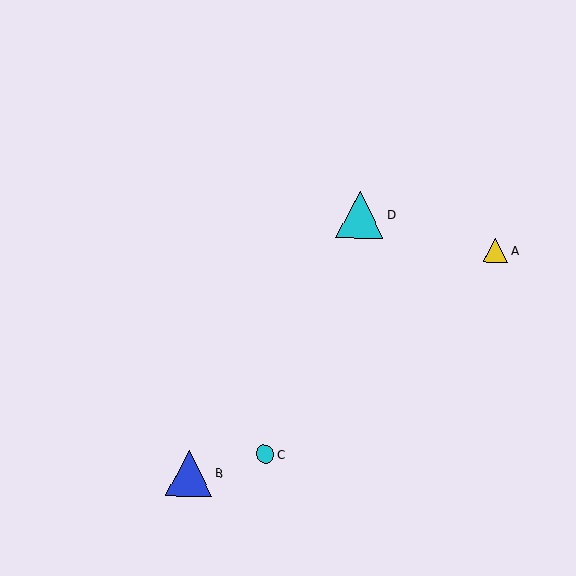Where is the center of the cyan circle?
The center of the cyan circle is at (265, 454).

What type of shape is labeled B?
Shape B is a blue triangle.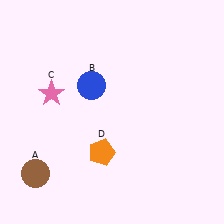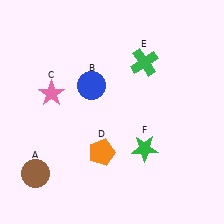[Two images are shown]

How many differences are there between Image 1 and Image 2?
There are 2 differences between the two images.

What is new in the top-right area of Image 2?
A green cross (E) was added in the top-right area of Image 2.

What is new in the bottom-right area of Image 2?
A green star (F) was added in the bottom-right area of Image 2.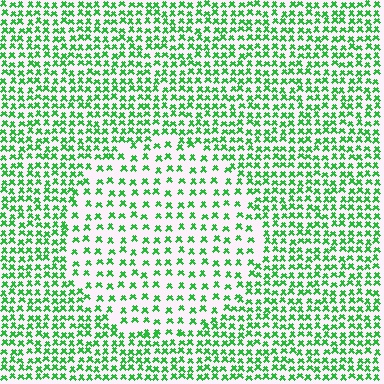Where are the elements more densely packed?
The elements are more densely packed outside the circle boundary.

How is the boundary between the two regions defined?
The boundary is defined by a change in element density (approximately 1.9x ratio). All elements are the same color, size, and shape.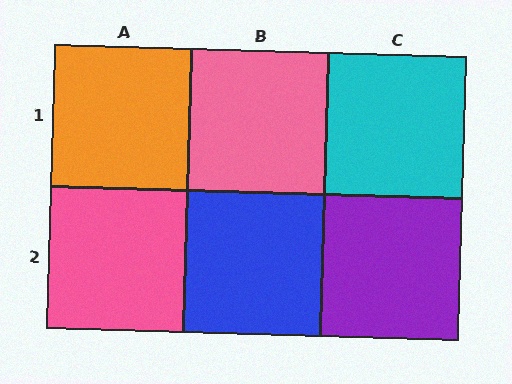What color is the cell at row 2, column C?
Purple.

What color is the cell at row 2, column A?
Pink.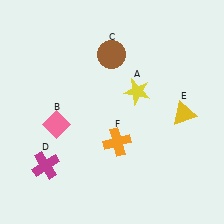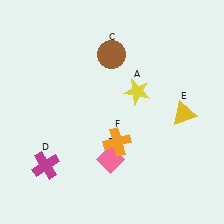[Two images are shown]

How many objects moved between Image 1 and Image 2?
1 object moved between the two images.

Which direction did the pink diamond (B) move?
The pink diamond (B) moved right.